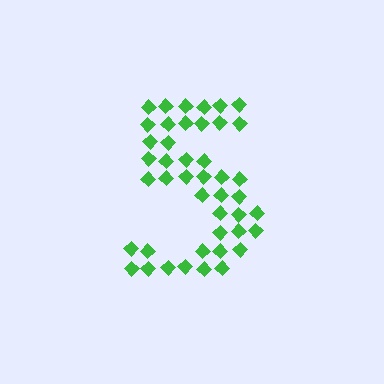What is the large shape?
The large shape is the digit 5.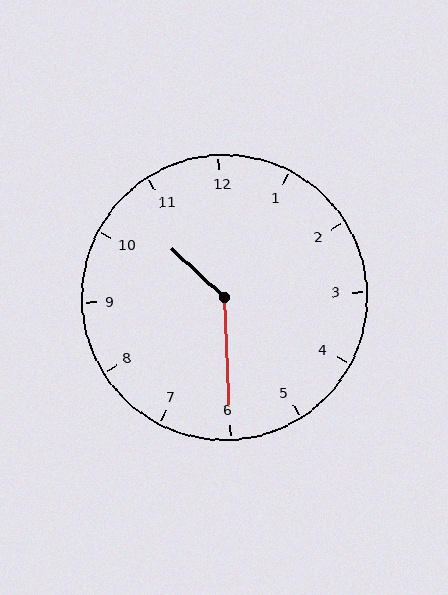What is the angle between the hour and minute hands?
Approximately 135 degrees.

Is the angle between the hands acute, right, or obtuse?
It is obtuse.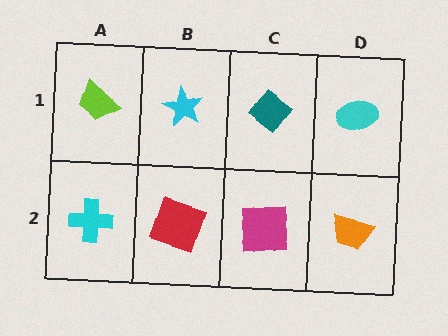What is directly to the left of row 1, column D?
A teal diamond.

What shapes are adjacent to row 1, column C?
A magenta square (row 2, column C), a cyan star (row 1, column B), a cyan ellipse (row 1, column D).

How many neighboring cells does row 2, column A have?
2.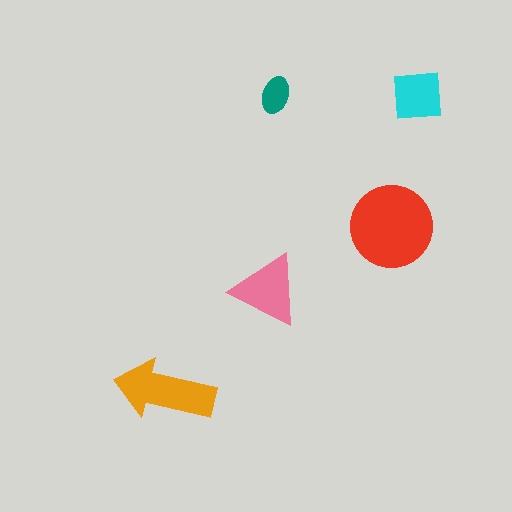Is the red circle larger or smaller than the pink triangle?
Larger.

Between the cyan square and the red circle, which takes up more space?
The red circle.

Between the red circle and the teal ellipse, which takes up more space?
The red circle.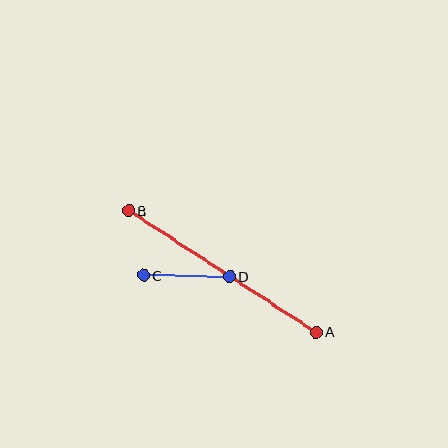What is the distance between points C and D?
The distance is approximately 86 pixels.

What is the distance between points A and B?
The distance is approximately 223 pixels.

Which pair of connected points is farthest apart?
Points A and B are farthest apart.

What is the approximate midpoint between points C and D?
The midpoint is at approximately (187, 276) pixels.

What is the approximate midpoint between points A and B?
The midpoint is at approximately (222, 272) pixels.